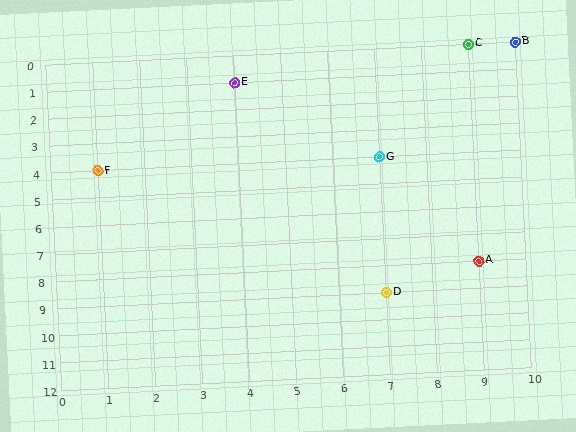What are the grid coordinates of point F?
Point F is at grid coordinates (1, 4).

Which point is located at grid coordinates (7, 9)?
Point D is at (7, 9).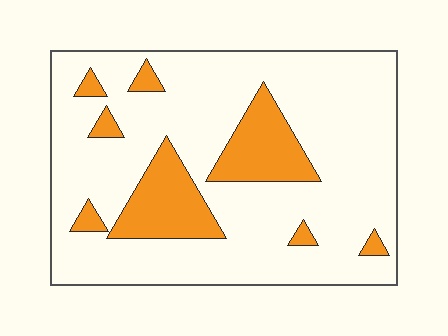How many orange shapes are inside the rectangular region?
8.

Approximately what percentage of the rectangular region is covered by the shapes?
Approximately 20%.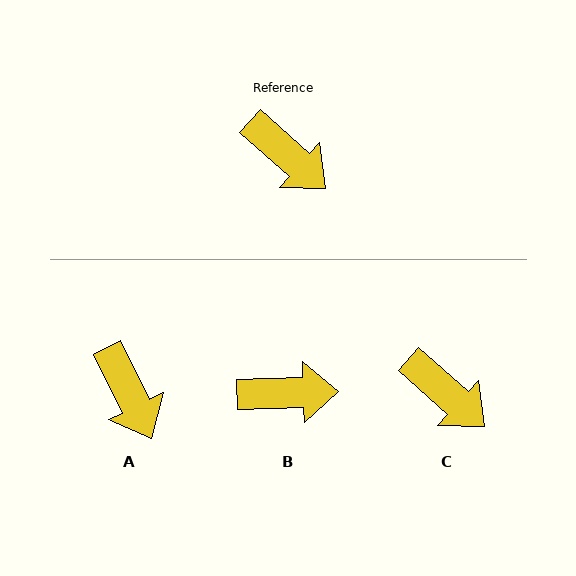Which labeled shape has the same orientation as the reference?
C.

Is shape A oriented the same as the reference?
No, it is off by about 22 degrees.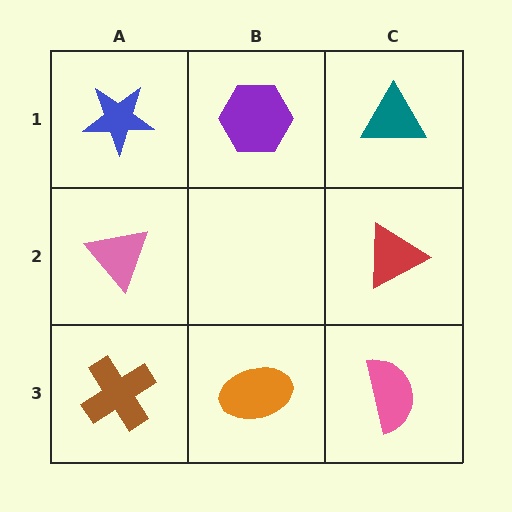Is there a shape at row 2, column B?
No, that cell is empty.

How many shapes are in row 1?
3 shapes.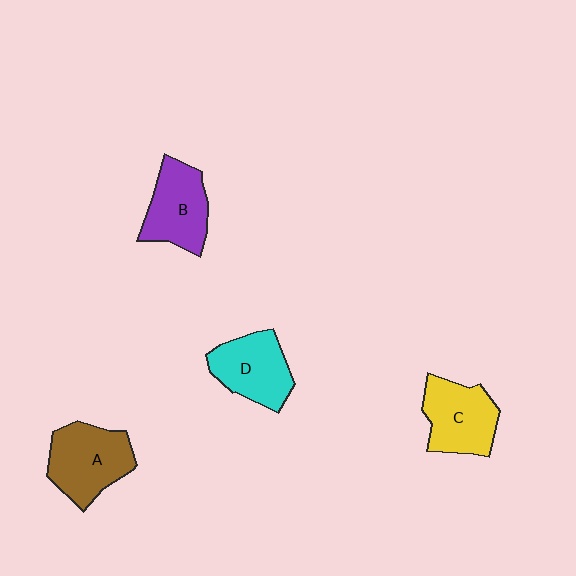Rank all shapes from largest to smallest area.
From largest to smallest: A (brown), C (yellow), D (cyan), B (purple).